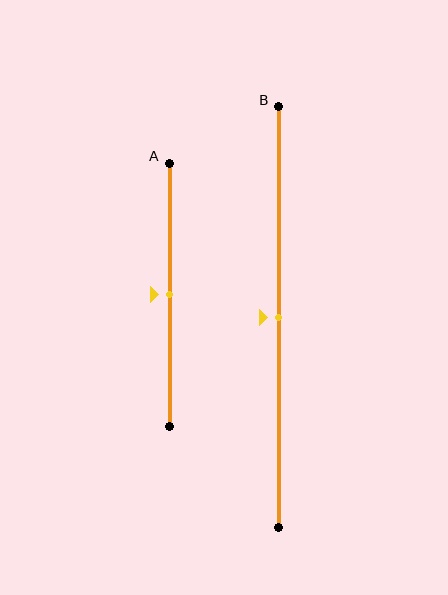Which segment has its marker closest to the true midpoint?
Segment A has its marker closest to the true midpoint.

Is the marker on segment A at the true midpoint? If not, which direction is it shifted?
Yes, the marker on segment A is at the true midpoint.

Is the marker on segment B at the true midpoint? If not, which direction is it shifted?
Yes, the marker on segment B is at the true midpoint.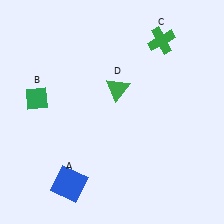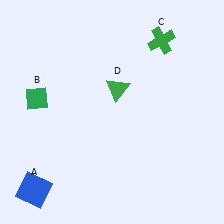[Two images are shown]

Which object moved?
The blue square (A) moved left.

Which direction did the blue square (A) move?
The blue square (A) moved left.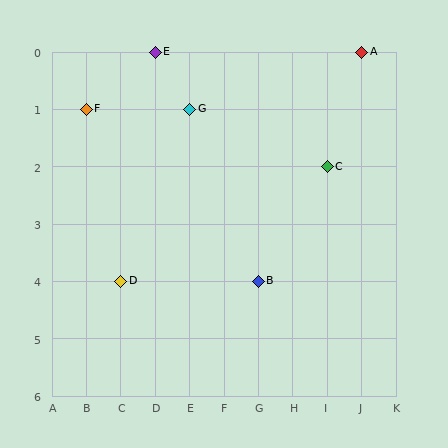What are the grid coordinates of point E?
Point E is at grid coordinates (D, 0).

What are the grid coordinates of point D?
Point D is at grid coordinates (C, 4).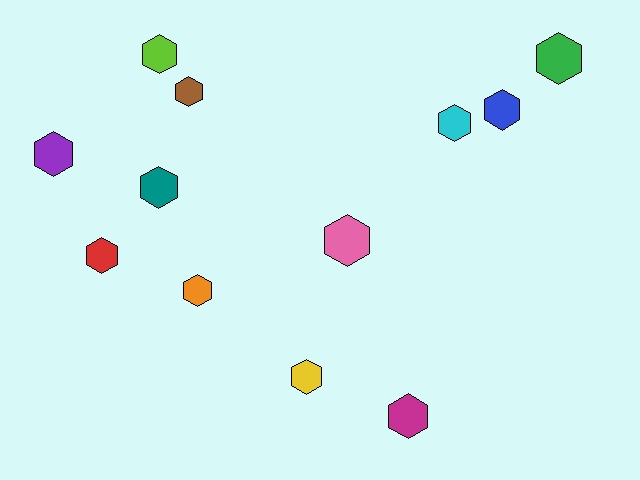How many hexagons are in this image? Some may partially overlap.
There are 12 hexagons.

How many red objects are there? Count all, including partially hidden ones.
There is 1 red object.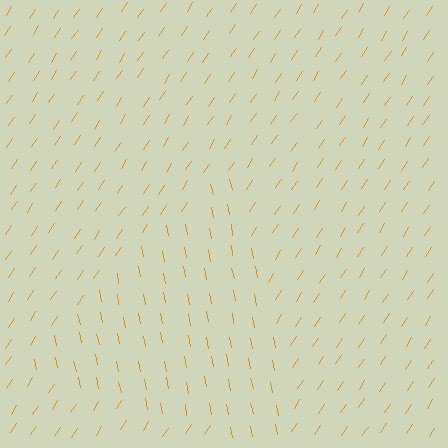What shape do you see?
I see a triangle.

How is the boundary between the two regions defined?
The boundary is defined purely by a change in line orientation (approximately 45 degrees difference). All lines are the same color and thickness.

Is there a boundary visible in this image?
Yes, there is a texture boundary formed by a change in line orientation.